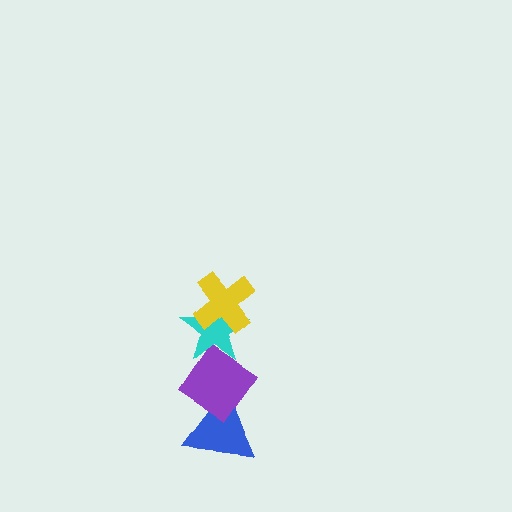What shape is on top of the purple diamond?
The cyan star is on top of the purple diamond.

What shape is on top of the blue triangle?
The purple diamond is on top of the blue triangle.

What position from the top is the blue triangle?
The blue triangle is 4th from the top.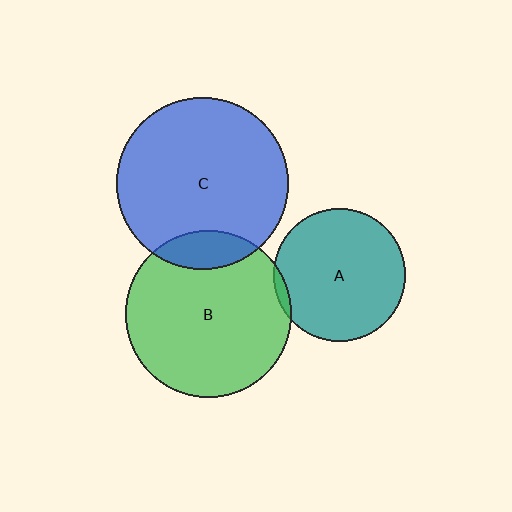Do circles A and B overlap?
Yes.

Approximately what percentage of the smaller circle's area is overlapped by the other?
Approximately 5%.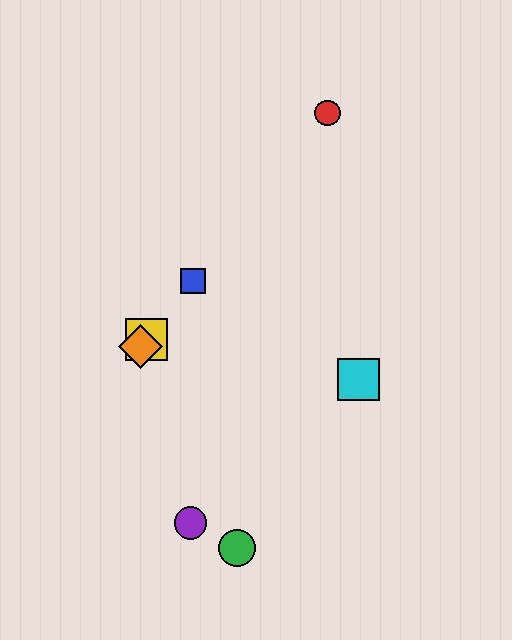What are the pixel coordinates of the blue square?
The blue square is at (193, 281).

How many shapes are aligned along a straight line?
4 shapes (the red circle, the blue square, the yellow square, the orange diamond) are aligned along a straight line.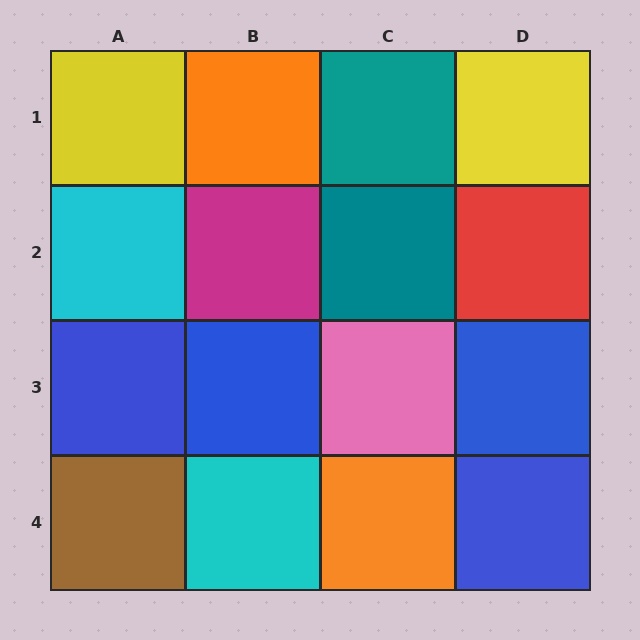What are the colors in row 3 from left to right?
Blue, blue, pink, blue.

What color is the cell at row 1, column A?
Yellow.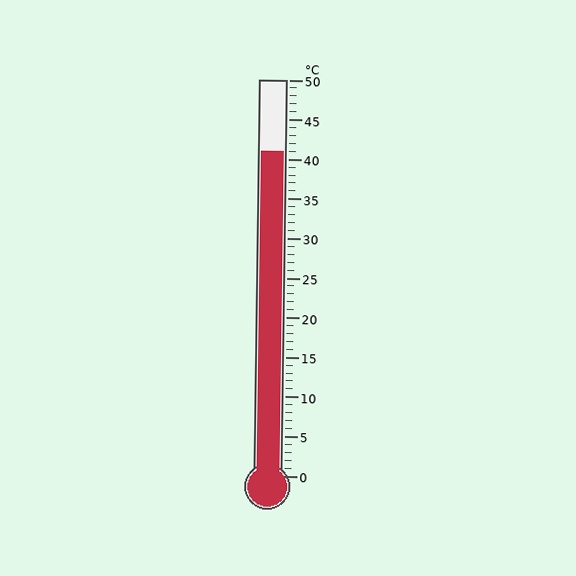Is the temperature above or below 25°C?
The temperature is above 25°C.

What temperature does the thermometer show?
The thermometer shows approximately 41°C.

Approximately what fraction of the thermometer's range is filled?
The thermometer is filled to approximately 80% of its range.